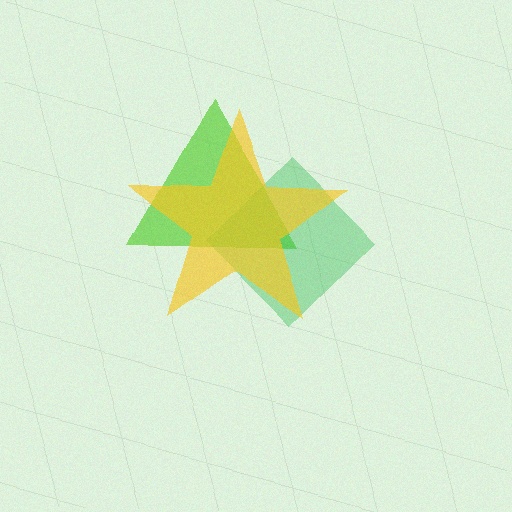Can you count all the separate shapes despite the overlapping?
Yes, there are 3 separate shapes.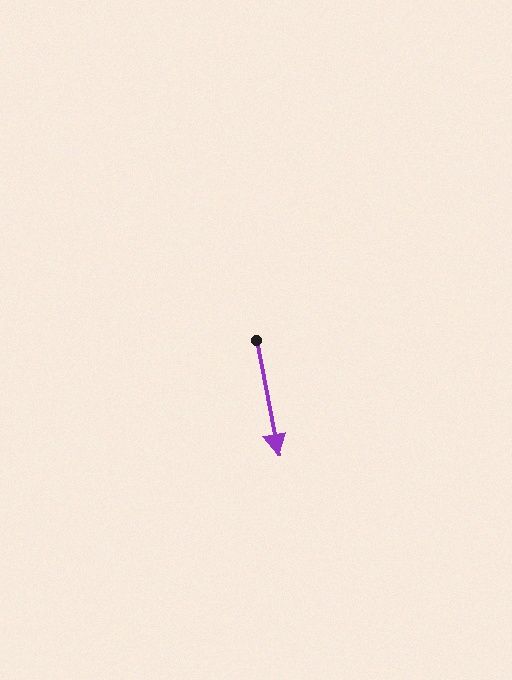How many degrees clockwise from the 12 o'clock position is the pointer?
Approximately 169 degrees.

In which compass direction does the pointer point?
South.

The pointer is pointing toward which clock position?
Roughly 6 o'clock.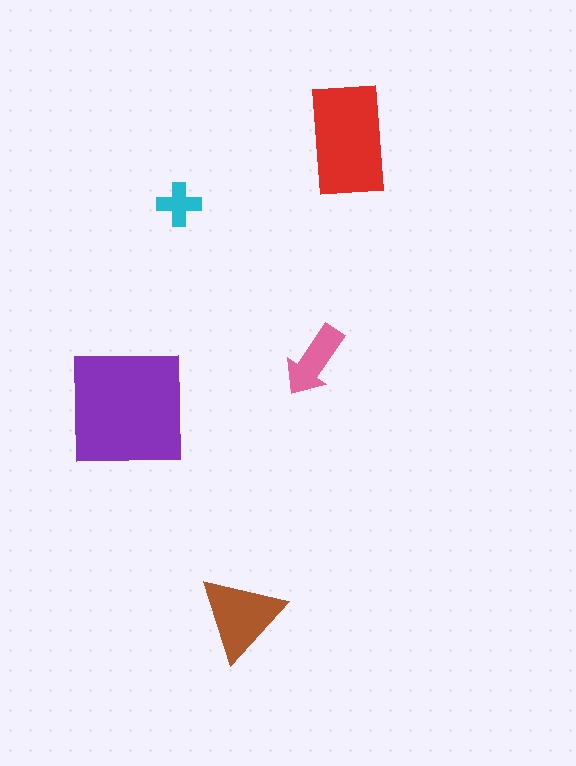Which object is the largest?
The purple square.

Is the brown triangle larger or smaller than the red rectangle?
Smaller.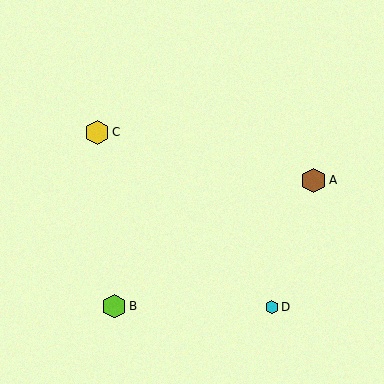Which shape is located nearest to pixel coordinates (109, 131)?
The yellow hexagon (labeled C) at (97, 132) is nearest to that location.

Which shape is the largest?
The brown hexagon (labeled A) is the largest.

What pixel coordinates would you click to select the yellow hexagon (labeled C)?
Click at (97, 132) to select the yellow hexagon C.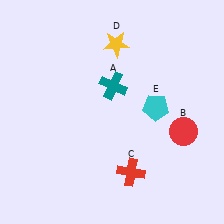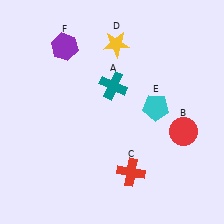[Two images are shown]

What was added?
A purple hexagon (F) was added in Image 2.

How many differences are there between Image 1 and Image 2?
There is 1 difference between the two images.